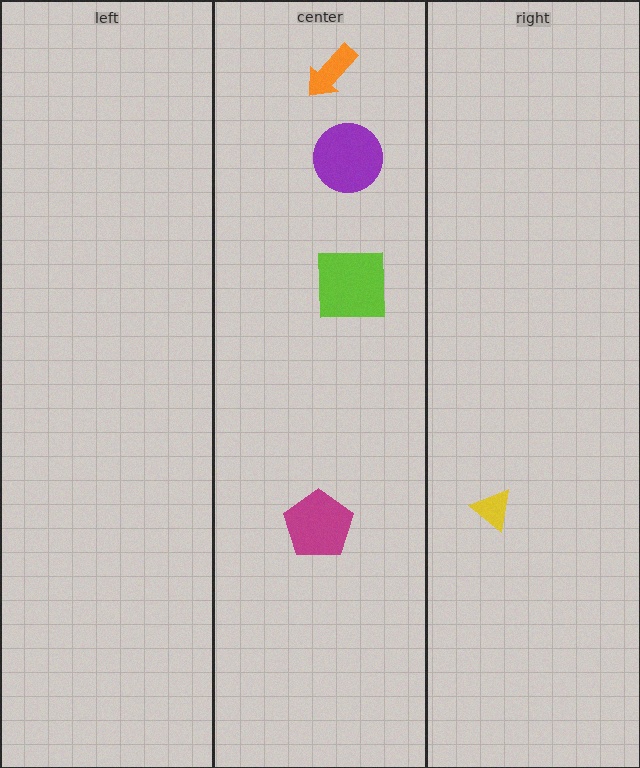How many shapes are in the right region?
1.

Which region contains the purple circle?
The center region.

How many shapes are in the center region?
4.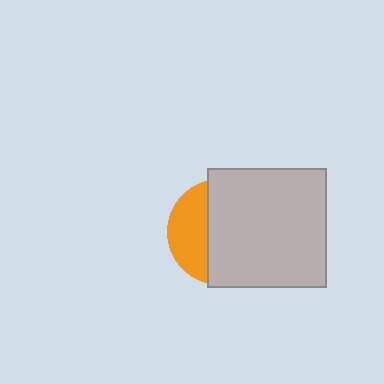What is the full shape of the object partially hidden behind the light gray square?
The partially hidden object is an orange circle.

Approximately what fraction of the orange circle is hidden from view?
Roughly 65% of the orange circle is hidden behind the light gray square.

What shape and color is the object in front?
The object in front is a light gray square.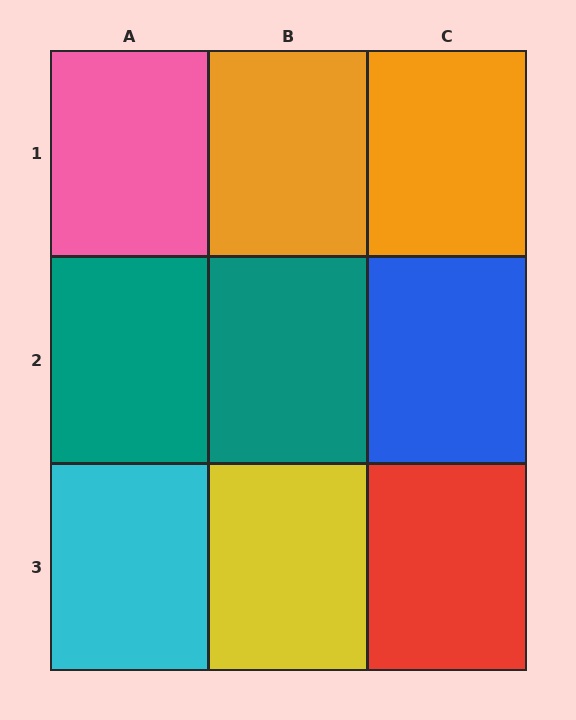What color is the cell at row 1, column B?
Orange.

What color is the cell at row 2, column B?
Teal.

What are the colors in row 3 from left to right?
Cyan, yellow, red.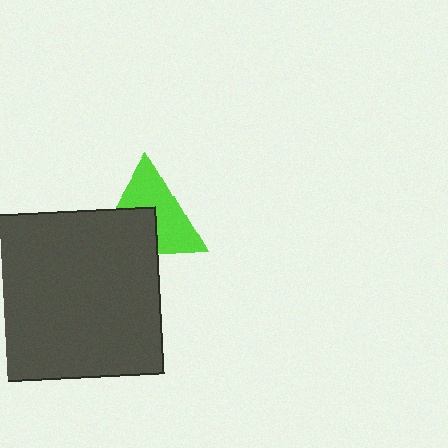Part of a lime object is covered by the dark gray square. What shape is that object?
It is a triangle.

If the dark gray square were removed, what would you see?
You would see the complete lime triangle.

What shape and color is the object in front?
The object in front is a dark gray square.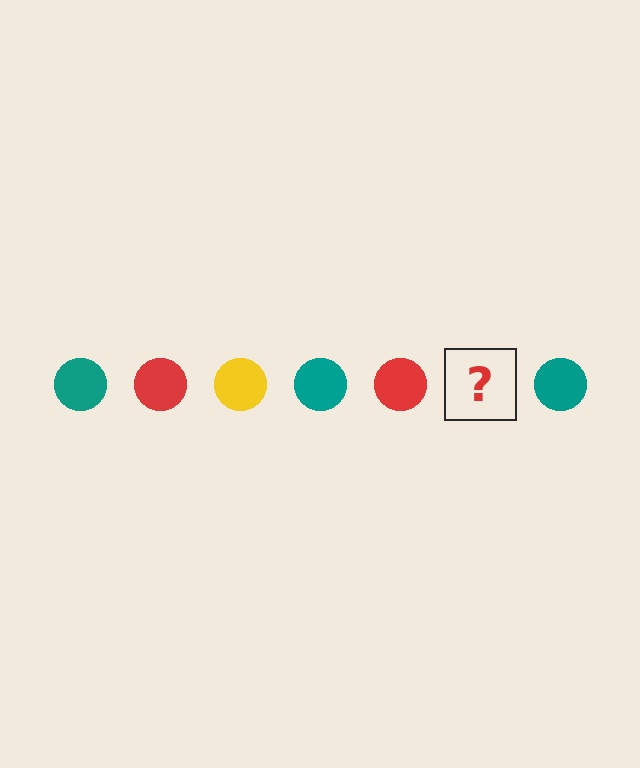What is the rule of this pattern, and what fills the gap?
The rule is that the pattern cycles through teal, red, yellow circles. The gap should be filled with a yellow circle.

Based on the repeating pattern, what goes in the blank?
The blank should be a yellow circle.